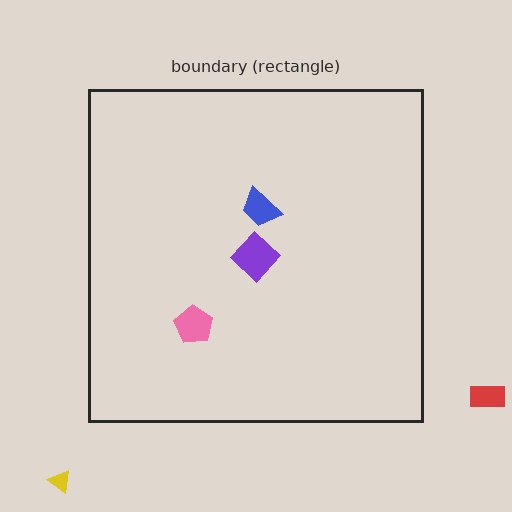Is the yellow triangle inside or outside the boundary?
Outside.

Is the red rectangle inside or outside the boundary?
Outside.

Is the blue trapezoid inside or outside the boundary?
Inside.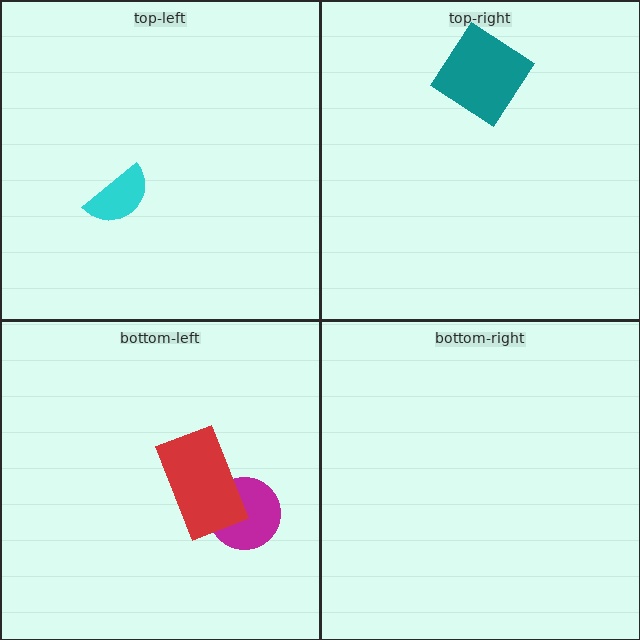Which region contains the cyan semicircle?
The top-left region.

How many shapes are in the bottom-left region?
2.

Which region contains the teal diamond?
The top-right region.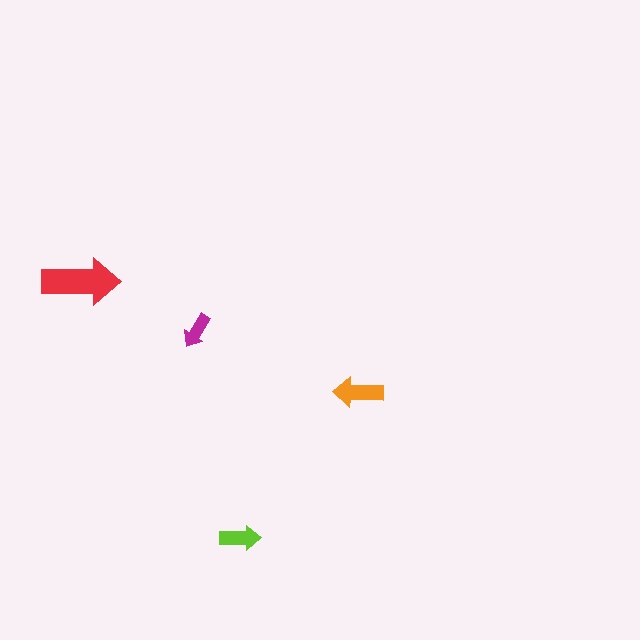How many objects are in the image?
There are 4 objects in the image.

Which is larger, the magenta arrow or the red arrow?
The red one.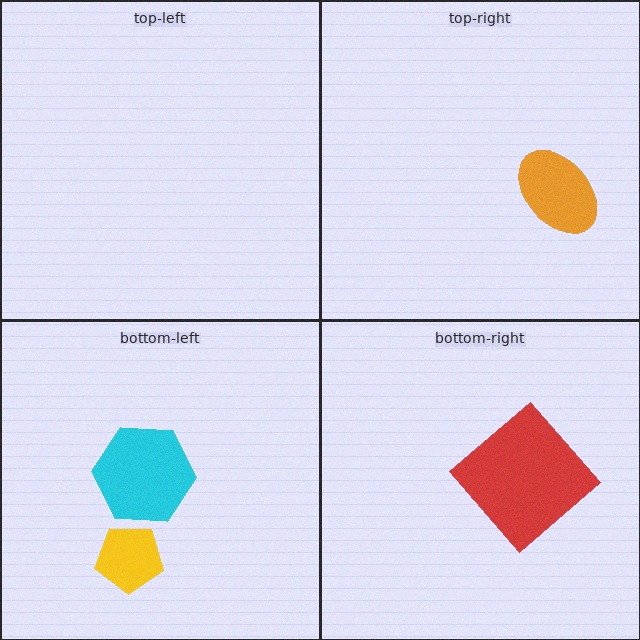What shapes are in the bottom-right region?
The red diamond.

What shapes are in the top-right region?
The orange ellipse.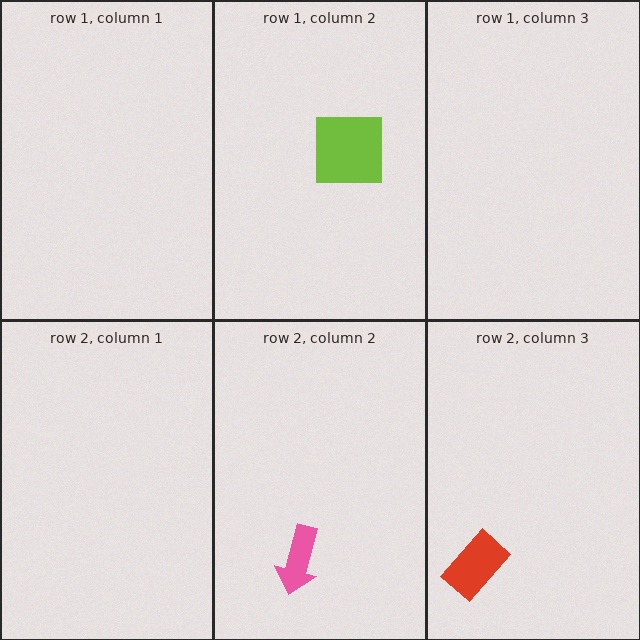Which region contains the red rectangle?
The row 2, column 3 region.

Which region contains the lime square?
The row 1, column 2 region.